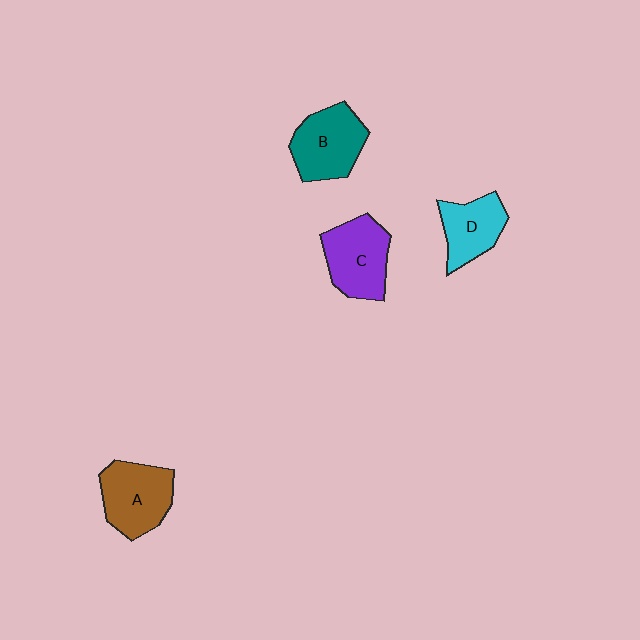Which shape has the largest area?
Shape B (teal).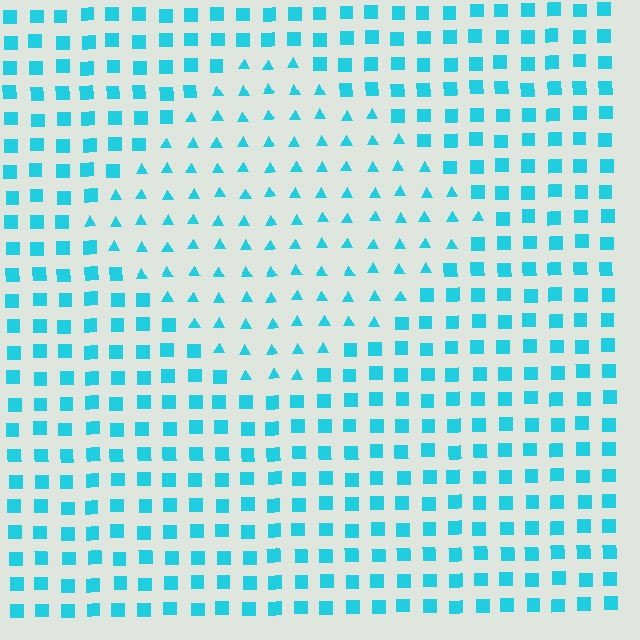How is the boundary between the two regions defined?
The boundary is defined by a change in element shape: triangles inside vs. squares outside. All elements share the same color and spacing.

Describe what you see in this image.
The image is filled with small cyan elements arranged in a uniform grid. A diamond-shaped region contains triangles, while the surrounding area contains squares. The boundary is defined purely by the change in element shape.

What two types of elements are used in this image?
The image uses triangles inside the diamond region and squares outside it.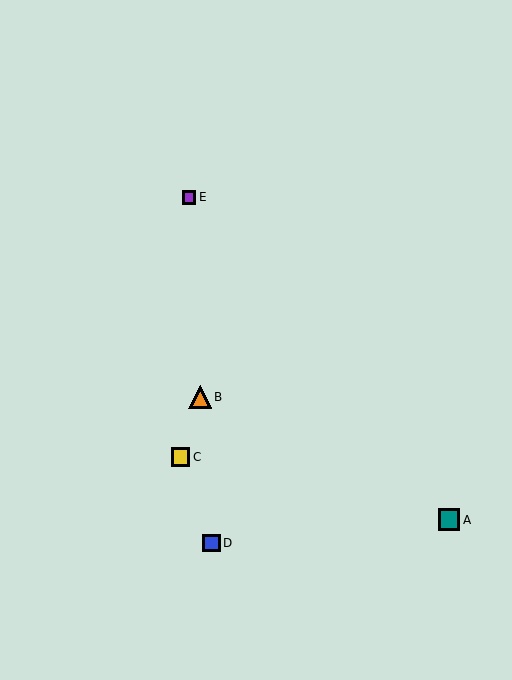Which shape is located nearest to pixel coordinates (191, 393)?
The orange triangle (labeled B) at (200, 397) is nearest to that location.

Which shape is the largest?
The orange triangle (labeled B) is the largest.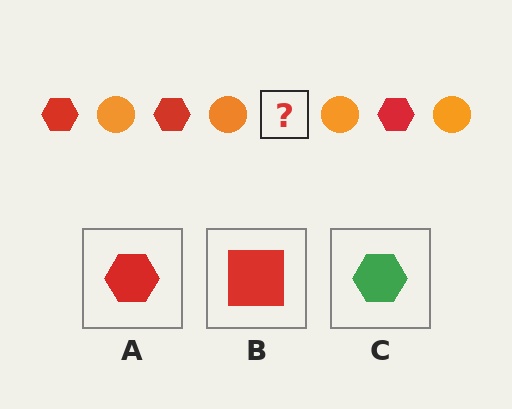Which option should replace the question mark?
Option A.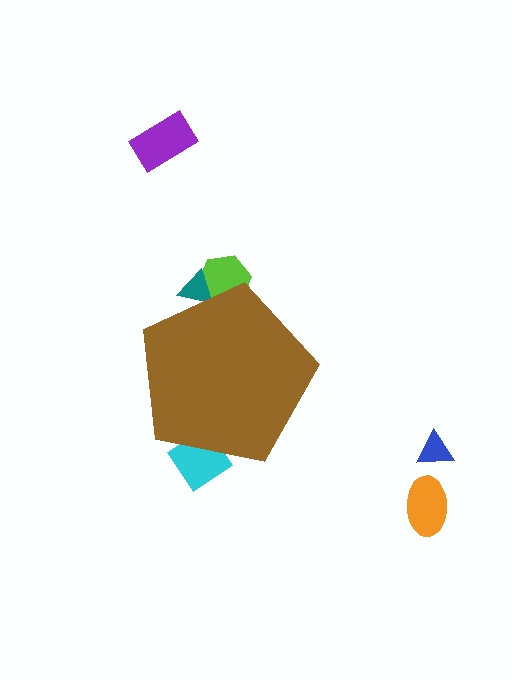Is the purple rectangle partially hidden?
No, the purple rectangle is fully visible.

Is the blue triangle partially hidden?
No, the blue triangle is fully visible.